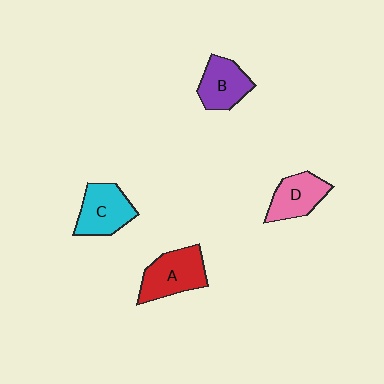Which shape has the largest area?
Shape A (red).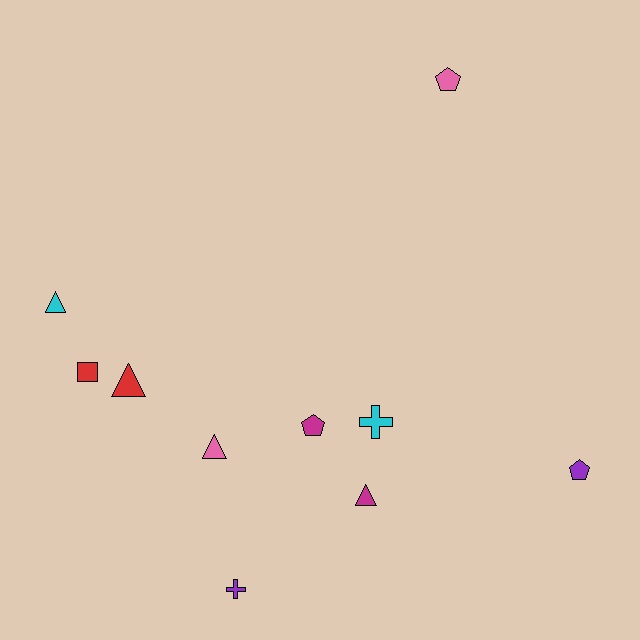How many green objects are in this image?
There are no green objects.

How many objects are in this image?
There are 10 objects.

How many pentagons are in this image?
There are 3 pentagons.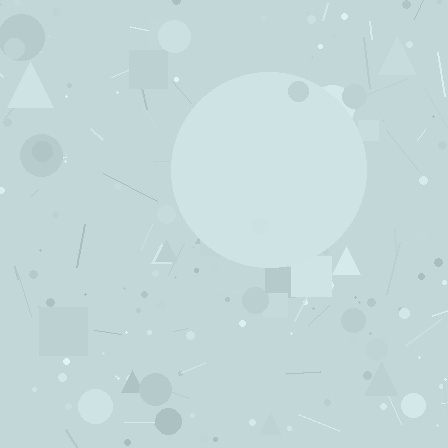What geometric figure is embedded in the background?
A circle is embedded in the background.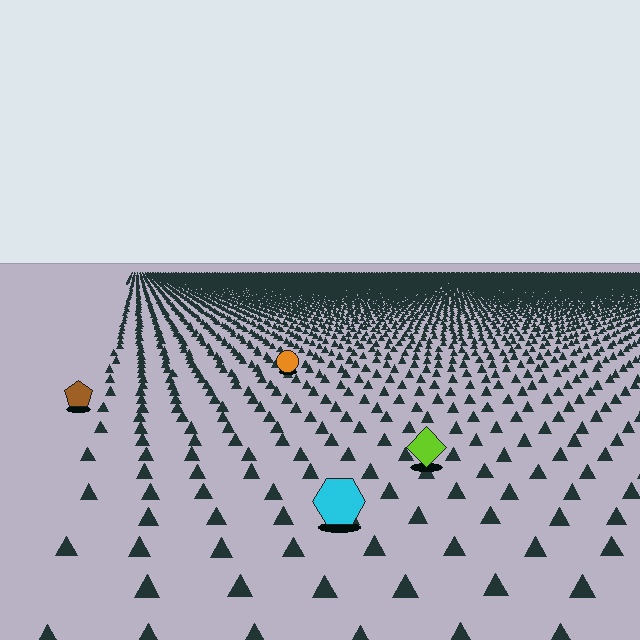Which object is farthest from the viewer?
The orange circle is farthest from the viewer. It appears smaller and the ground texture around it is denser.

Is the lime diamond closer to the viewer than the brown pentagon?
Yes. The lime diamond is closer — you can tell from the texture gradient: the ground texture is coarser near it.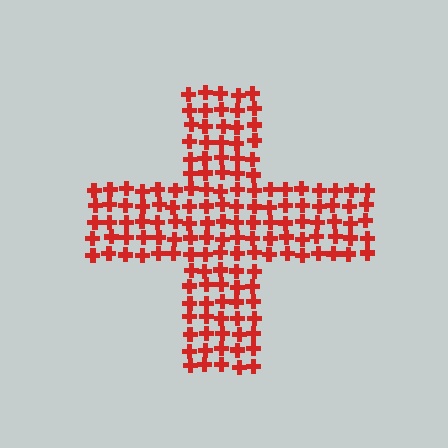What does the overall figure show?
The overall figure shows a cross.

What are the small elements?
The small elements are crosses.